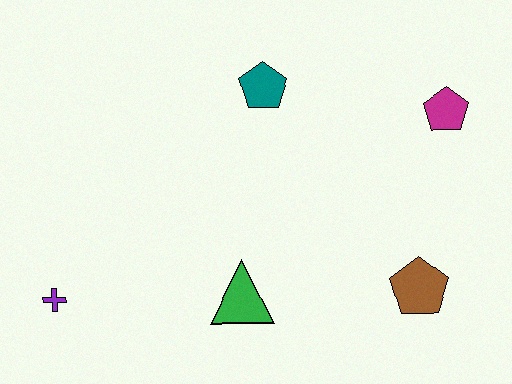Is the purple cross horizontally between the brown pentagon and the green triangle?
No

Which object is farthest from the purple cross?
The magenta pentagon is farthest from the purple cross.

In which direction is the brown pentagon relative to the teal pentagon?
The brown pentagon is below the teal pentagon.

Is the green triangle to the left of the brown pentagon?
Yes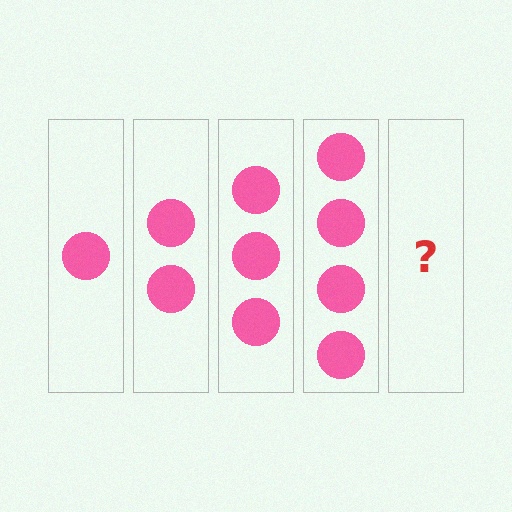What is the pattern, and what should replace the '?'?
The pattern is that each step adds one more circle. The '?' should be 5 circles.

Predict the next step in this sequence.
The next step is 5 circles.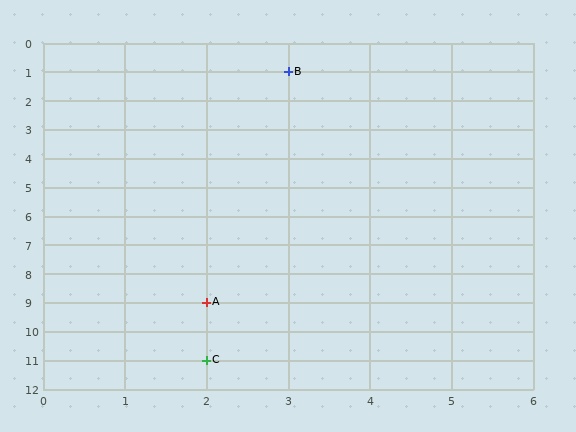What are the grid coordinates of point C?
Point C is at grid coordinates (2, 11).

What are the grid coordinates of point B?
Point B is at grid coordinates (3, 1).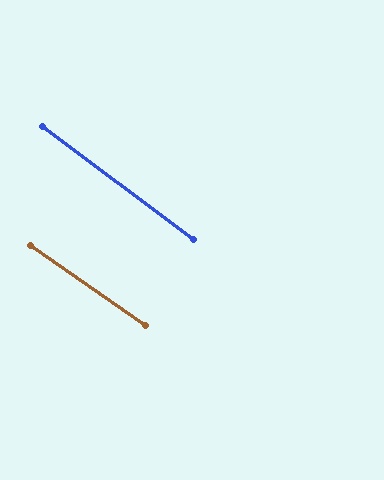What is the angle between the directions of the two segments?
Approximately 2 degrees.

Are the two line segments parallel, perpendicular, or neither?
Parallel — their directions differ by only 2.0°.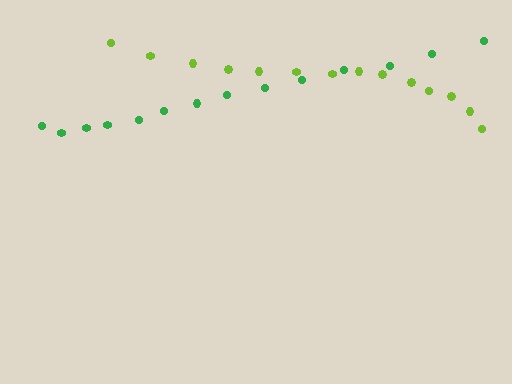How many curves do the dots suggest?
There are 2 distinct paths.